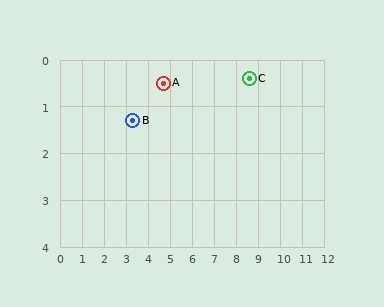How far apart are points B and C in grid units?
Points B and C are about 5.4 grid units apart.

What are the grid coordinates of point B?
Point B is at approximately (3.3, 1.3).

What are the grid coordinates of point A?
Point A is at approximately (4.7, 0.5).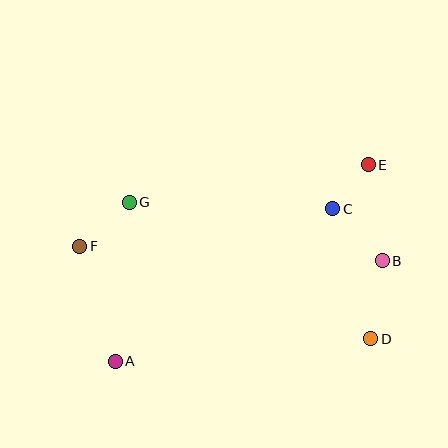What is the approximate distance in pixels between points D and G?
The distance between D and G is approximately 278 pixels.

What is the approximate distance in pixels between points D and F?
The distance between D and F is approximately 306 pixels.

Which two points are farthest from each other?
Points A and E are farthest from each other.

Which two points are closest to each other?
Points C and E are closest to each other.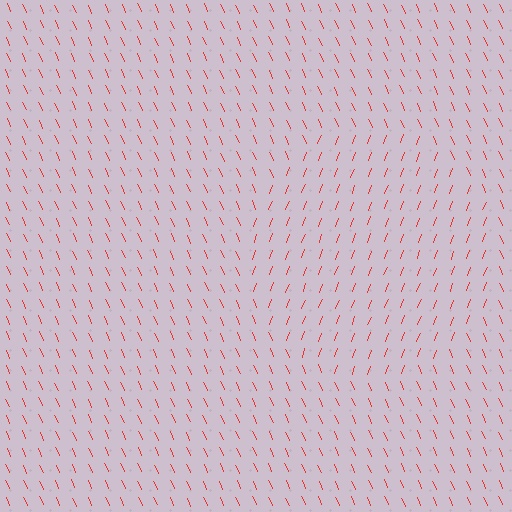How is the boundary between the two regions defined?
The boundary is defined purely by a change in line orientation (approximately 45 degrees difference). All lines are the same color and thickness.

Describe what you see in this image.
The image is filled with small red line segments. A circle region in the image has lines oriented differently from the surrounding lines, creating a visible texture boundary.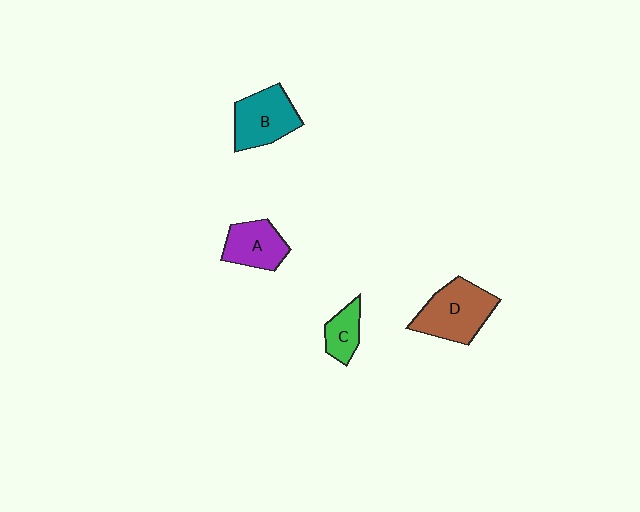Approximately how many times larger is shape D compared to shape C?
Approximately 2.1 times.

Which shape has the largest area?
Shape D (brown).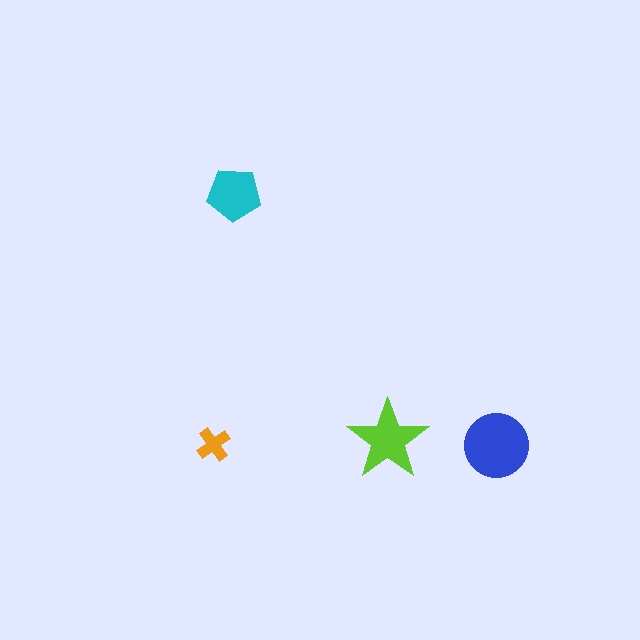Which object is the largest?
The blue circle.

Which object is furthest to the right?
The blue circle is rightmost.